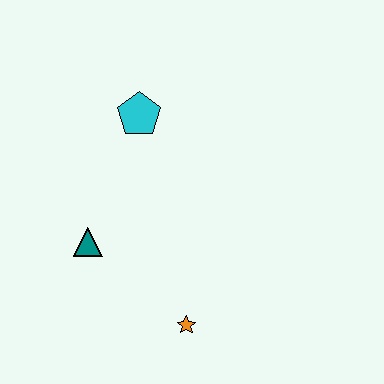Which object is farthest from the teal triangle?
The cyan pentagon is farthest from the teal triangle.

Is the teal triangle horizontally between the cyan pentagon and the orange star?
No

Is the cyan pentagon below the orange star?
No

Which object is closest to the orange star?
The teal triangle is closest to the orange star.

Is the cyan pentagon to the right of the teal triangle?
Yes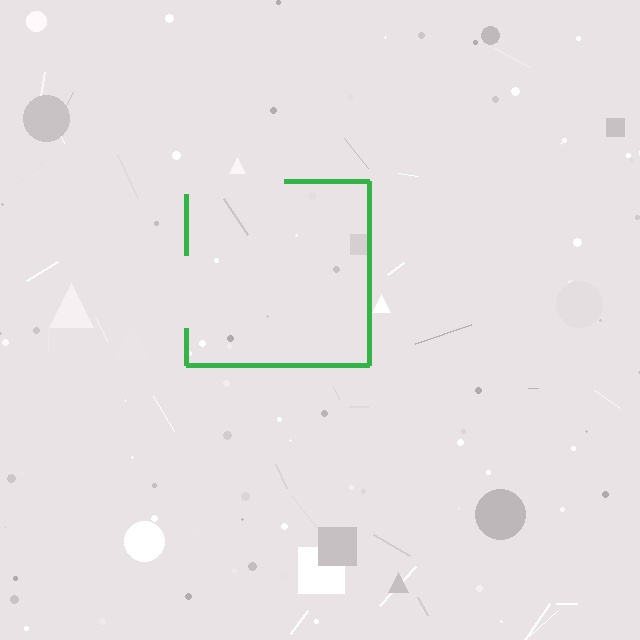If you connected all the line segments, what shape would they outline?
They would outline a square.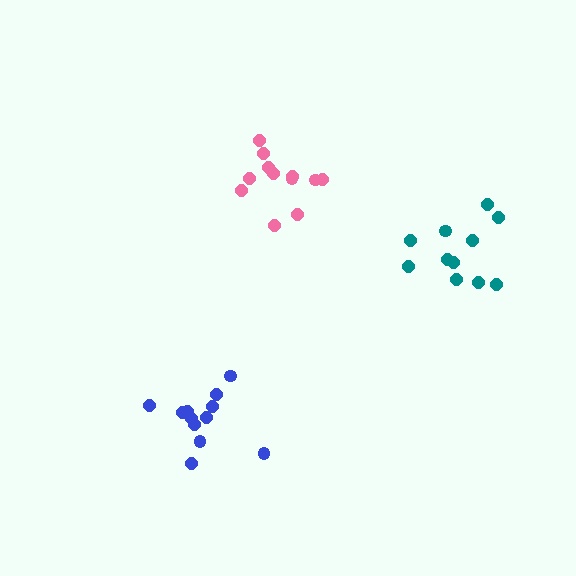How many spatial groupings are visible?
There are 3 spatial groupings.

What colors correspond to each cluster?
The clusters are colored: teal, pink, blue.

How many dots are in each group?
Group 1: 11 dots, Group 2: 12 dots, Group 3: 12 dots (35 total).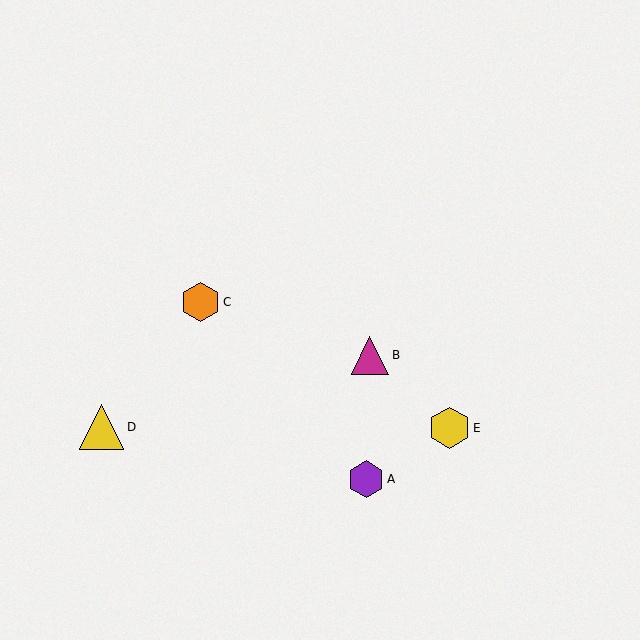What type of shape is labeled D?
Shape D is a yellow triangle.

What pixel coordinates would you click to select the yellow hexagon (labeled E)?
Click at (449, 428) to select the yellow hexagon E.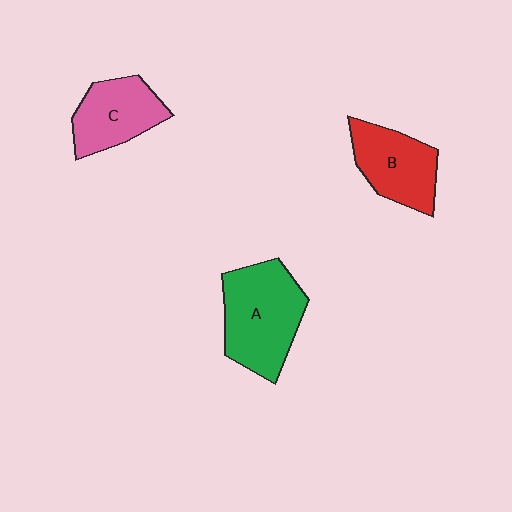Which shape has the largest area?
Shape A (green).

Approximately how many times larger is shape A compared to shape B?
Approximately 1.3 times.